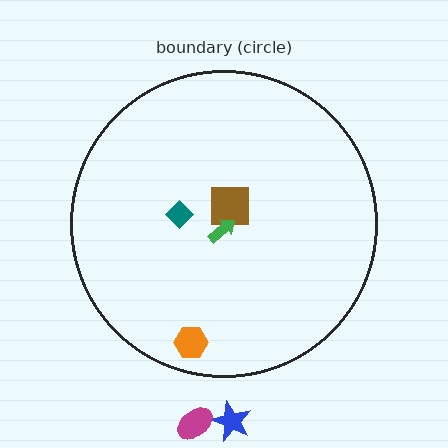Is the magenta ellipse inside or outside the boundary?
Outside.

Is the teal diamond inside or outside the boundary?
Inside.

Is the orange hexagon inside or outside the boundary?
Inside.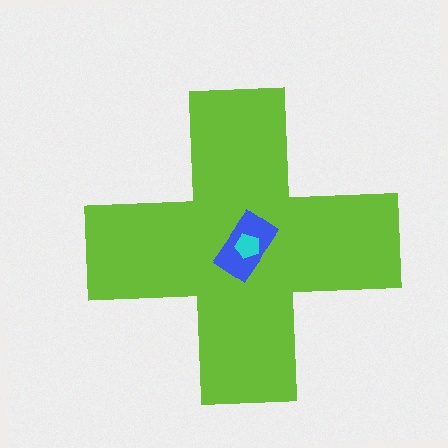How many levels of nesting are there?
3.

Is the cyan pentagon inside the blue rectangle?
Yes.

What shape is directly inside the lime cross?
The blue rectangle.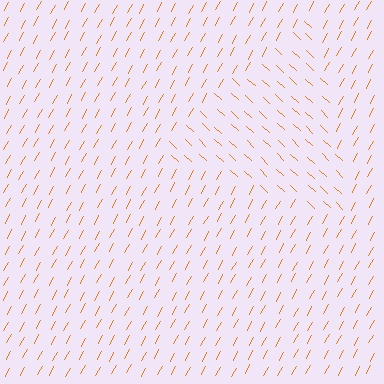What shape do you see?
I see a triangle.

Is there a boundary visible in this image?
Yes, there is a texture boundary formed by a change in line orientation.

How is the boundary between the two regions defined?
The boundary is defined purely by a change in line orientation (approximately 75 degrees difference). All lines are the same color and thickness.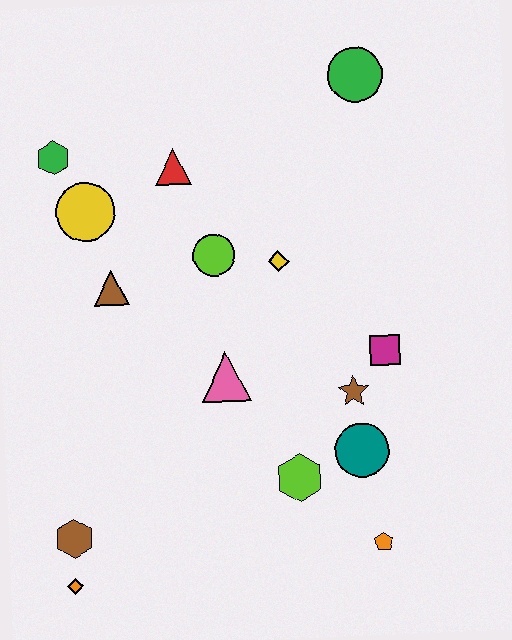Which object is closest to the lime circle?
The yellow diamond is closest to the lime circle.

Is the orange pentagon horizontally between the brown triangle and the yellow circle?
No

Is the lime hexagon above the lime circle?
No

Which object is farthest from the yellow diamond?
The orange diamond is farthest from the yellow diamond.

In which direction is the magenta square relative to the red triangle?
The magenta square is to the right of the red triangle.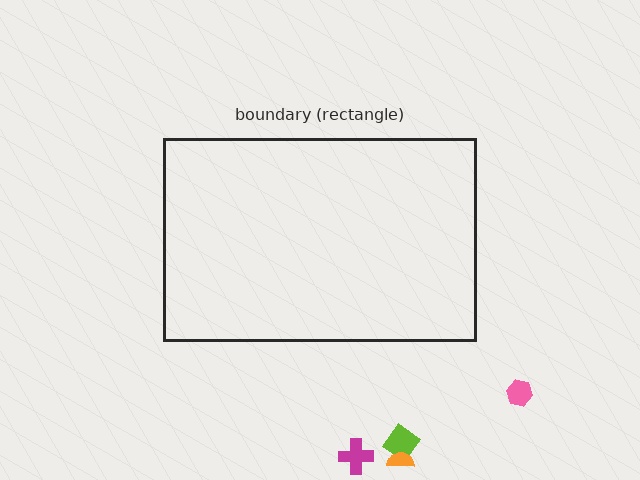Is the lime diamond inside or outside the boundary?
Outside.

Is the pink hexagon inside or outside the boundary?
Outside.